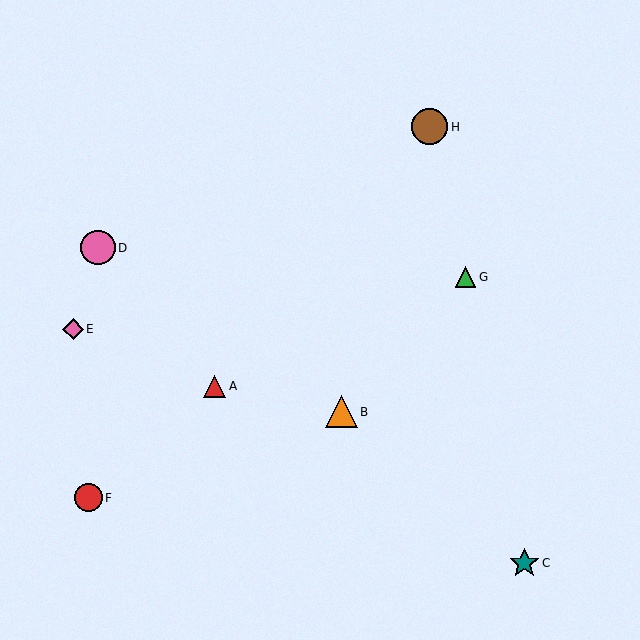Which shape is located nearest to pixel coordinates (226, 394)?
The red triangle (labeled A) at (215, 386) is nearest to that location.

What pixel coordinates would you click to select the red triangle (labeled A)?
Click at (215, 386) to select the red triangle A.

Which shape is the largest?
The brown circle (labeled H) is the largest.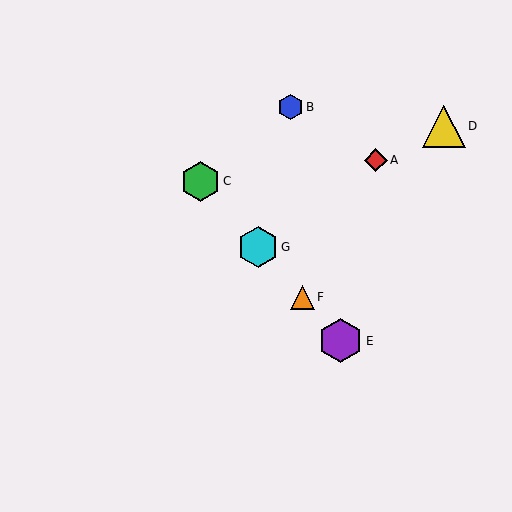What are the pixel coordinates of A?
Object A is at (376, 160).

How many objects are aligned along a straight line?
4 objects (C, E, F, G) are aligned along a straight line.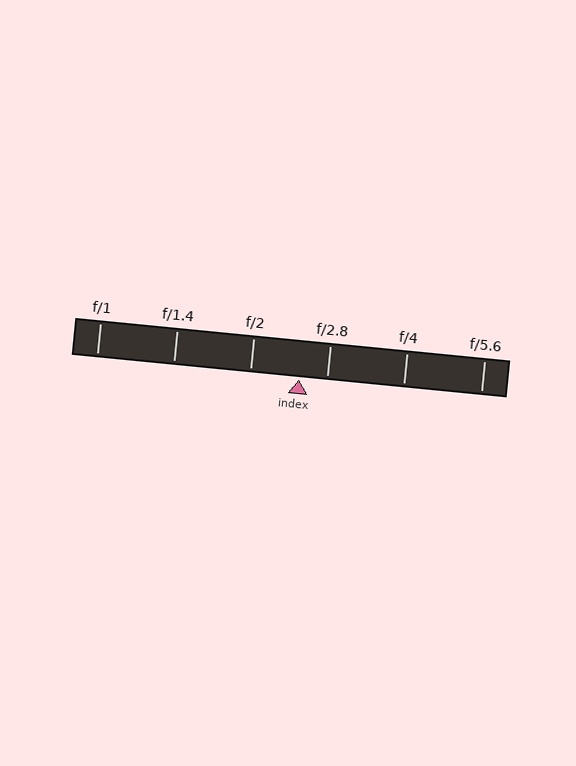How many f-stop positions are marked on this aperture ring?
There are 6 f-stop positions marked.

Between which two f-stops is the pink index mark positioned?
The index mark is between f/2 and f/2.8.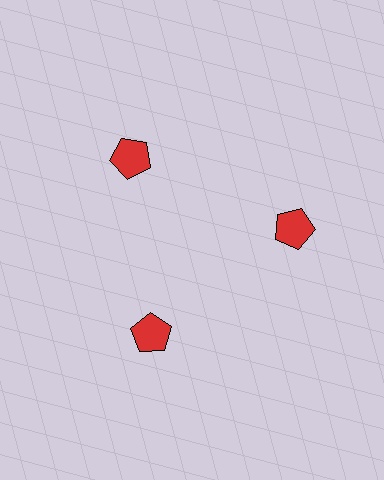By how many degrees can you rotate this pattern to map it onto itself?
The pattern maps onto itself every 120 degrees of rotation.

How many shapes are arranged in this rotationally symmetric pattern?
There are 3 shapes, arranged in 3 groups of 1.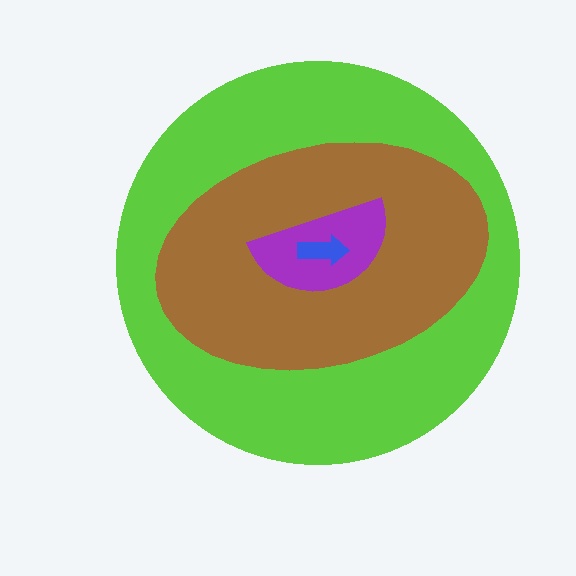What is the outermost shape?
The lime circle.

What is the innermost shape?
The blue arrow.